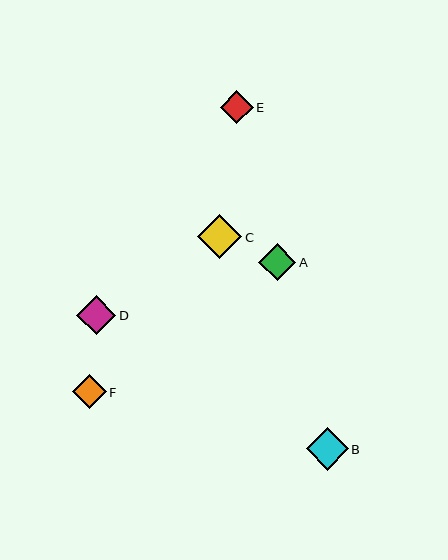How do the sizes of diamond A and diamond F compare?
Diamond A and diamond F are approximately the same size.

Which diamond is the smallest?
Diamond E is the smallest with a size of approximately 33 pixels.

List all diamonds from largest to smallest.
From largest to smallest: C, B, D, A, F, E.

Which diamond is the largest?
Diamond C is the largest with a size of approximately 44 pixels.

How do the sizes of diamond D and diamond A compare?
Diamond D and diamond A are approximately the same size.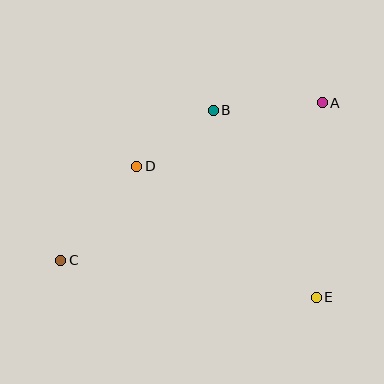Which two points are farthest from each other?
Points A and C are farthest from each other.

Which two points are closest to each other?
Points B and D are closest to each other.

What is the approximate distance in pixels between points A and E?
The distance between A and E is approximately 194 pixels.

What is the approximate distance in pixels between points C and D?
The distance between C and D is approximately 121 pixels.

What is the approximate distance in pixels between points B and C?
The distance between B and C is approximately 214 pixels.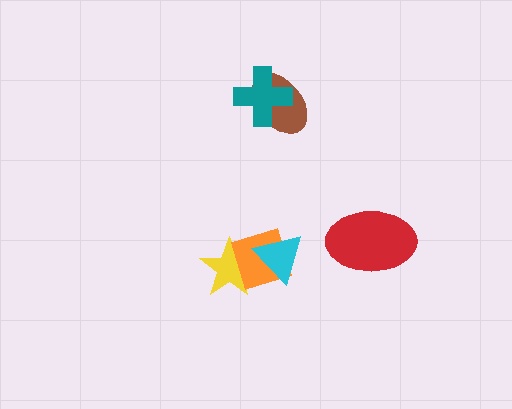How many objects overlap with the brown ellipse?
1 object overlaps with the brown ellipse.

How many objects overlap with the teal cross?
1 object overlaps with the teal cross.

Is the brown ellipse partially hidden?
Yes, it is partially covered by another shape.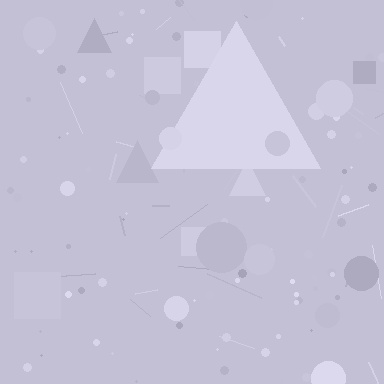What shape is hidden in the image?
A triangle is hidden in the image.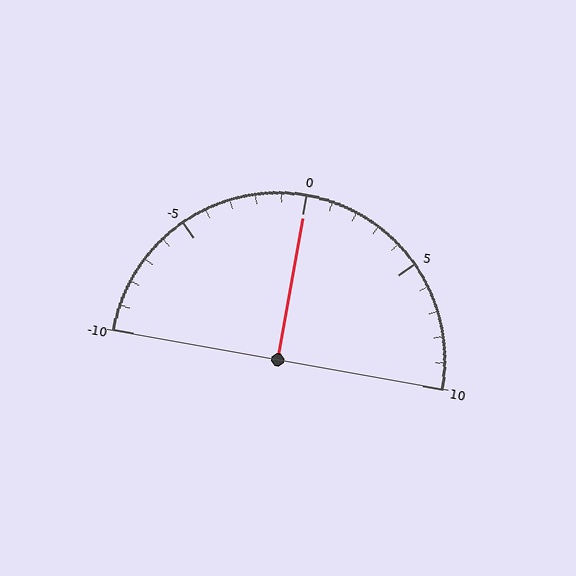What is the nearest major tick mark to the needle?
The nearest major tick mark is 0.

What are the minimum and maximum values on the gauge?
The gauge ranges from -10 to 10.